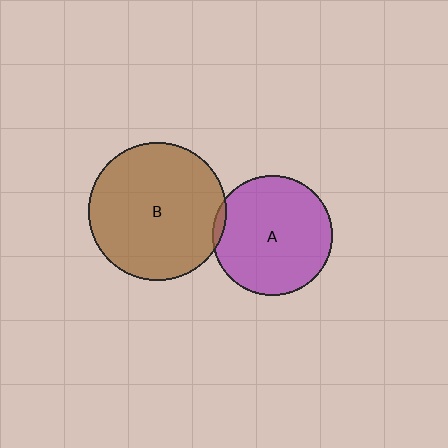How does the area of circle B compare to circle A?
Approximately 1.3 times.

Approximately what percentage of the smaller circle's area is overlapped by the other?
Approximately 5%.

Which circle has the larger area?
Circle B (brown).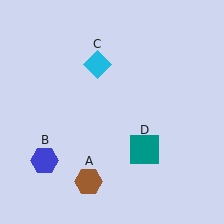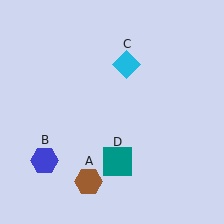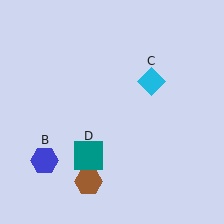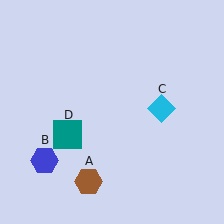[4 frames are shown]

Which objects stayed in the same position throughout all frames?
Brown hexagon (object A) and blue hexagon (object B) remained stationary.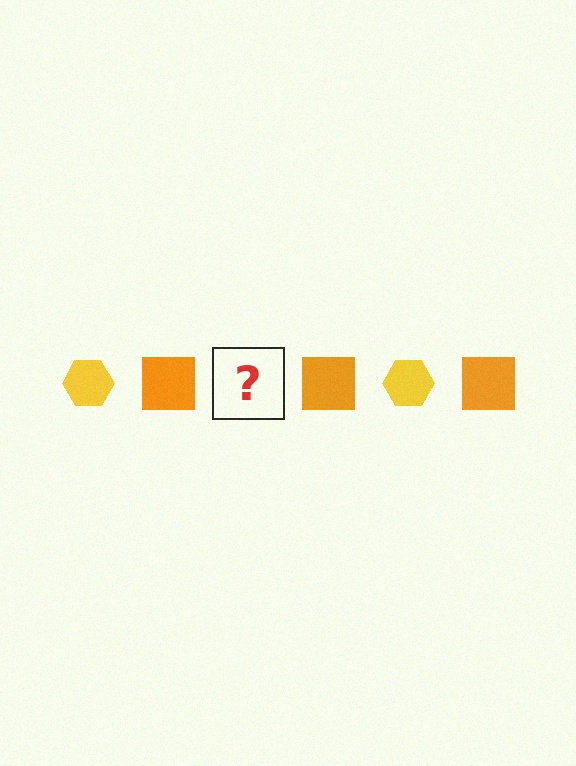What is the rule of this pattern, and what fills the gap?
The rule is that the pattern alternates between yellow hexagon and orange square. The gap should be filled with a yellow hexagon.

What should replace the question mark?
The question mark should be replaced with a yellow hexagon.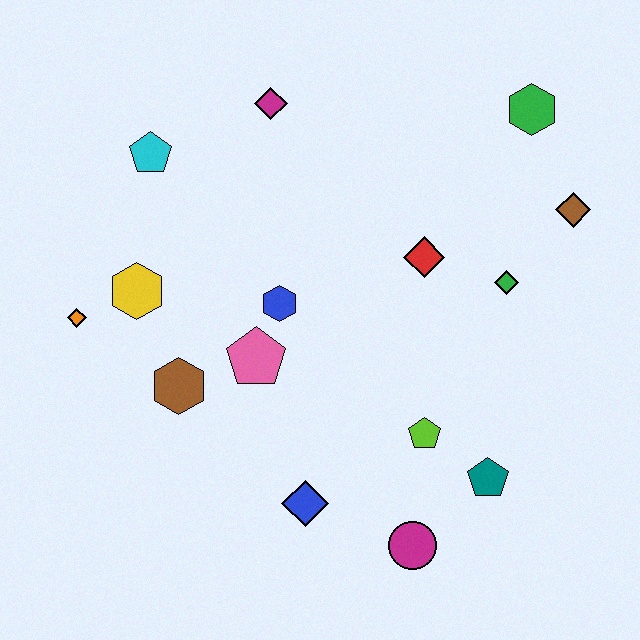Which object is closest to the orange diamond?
The yellow hexagon is closest to the orange diamond.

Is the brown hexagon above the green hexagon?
No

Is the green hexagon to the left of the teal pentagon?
No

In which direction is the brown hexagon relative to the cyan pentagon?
The brown hexagon is below the cyan pentagon.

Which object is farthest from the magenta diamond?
The magenta circle is farthest from the magenta diamond.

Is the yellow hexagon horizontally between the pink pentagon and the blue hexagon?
No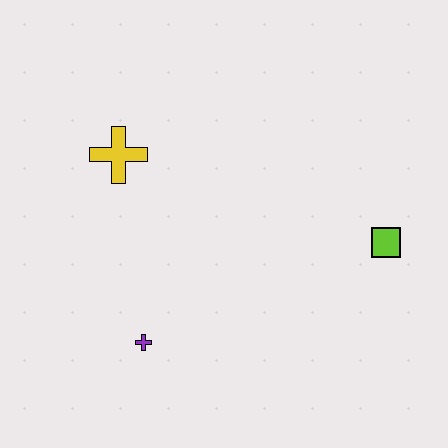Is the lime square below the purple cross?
No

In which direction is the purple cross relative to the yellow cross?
The purple cross is below the yellow cross.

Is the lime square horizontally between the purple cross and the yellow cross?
No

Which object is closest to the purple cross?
The yellow cross is closest to the purple cross.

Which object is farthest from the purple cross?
The lime square is farthest from the purple cross.